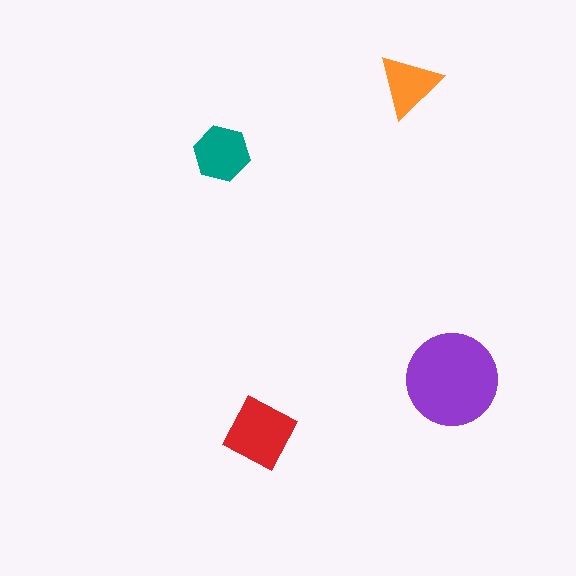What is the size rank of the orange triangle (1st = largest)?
4th.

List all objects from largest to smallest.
The purple circle, the red diamond, the teal hexagon, the orange triangle.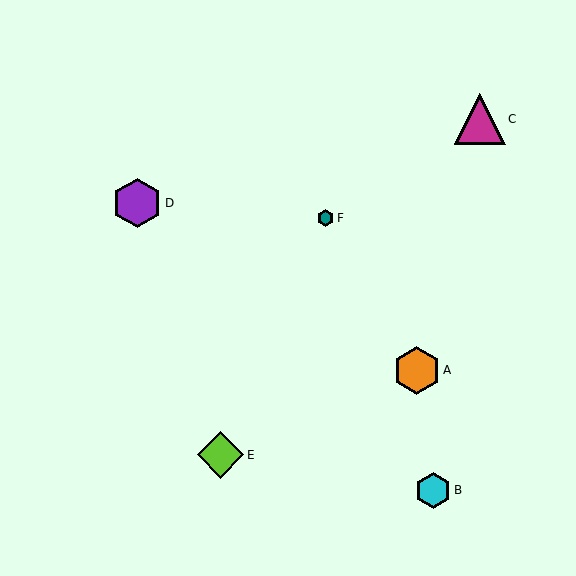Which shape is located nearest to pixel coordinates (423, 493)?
The cyan hexagon (labeled B) at (433, 490) is nearest to that location.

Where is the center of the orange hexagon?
The center of the orange hexagon is at (417, 370).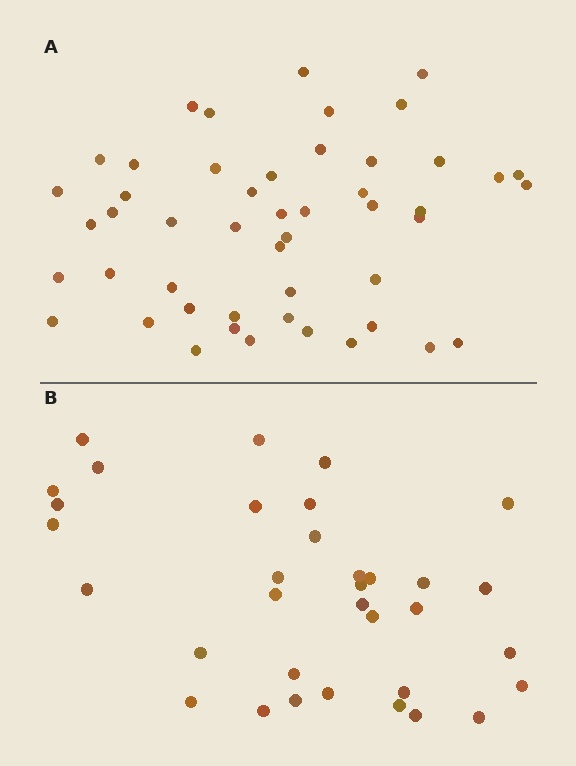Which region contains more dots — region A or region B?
Region A (the top region) has more dots.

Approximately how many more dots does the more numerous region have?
Region A has approximately 15 more dots than region B.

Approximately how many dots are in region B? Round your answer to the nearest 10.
About 30 dots. (The exact count is 34, which rounds to 30.)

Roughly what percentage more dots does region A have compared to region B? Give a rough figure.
About 45% more.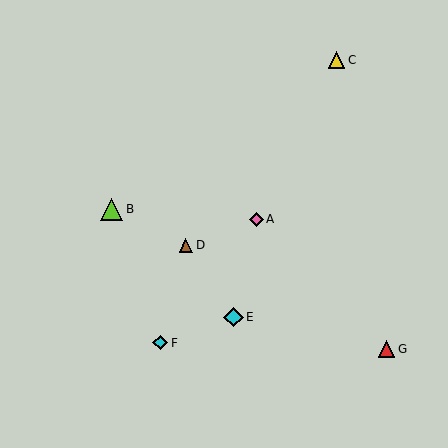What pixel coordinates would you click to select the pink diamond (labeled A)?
Click at (256, 219) to select the pink diamond A.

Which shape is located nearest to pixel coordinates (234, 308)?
The cyan diamond (labeled E) at (233, 317) is nearest to that location.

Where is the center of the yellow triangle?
The center of the yellow triangle is at (336, 60).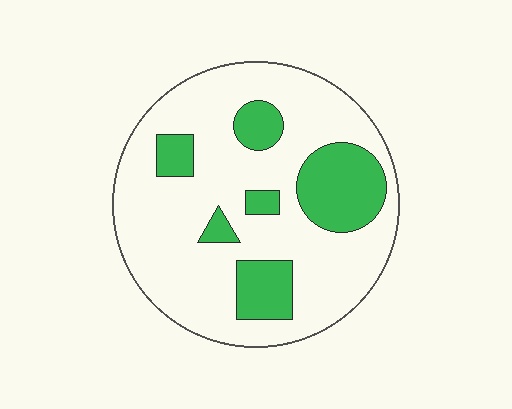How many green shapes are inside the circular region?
6.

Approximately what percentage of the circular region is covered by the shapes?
Approximately 25%.